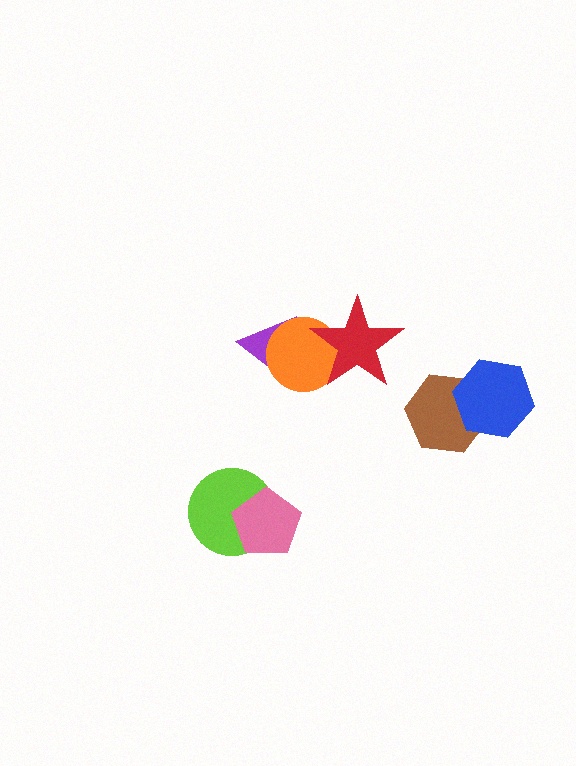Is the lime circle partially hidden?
Yes, it is partially covered by another shape.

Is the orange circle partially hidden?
Yes, it is partially covered by another shape.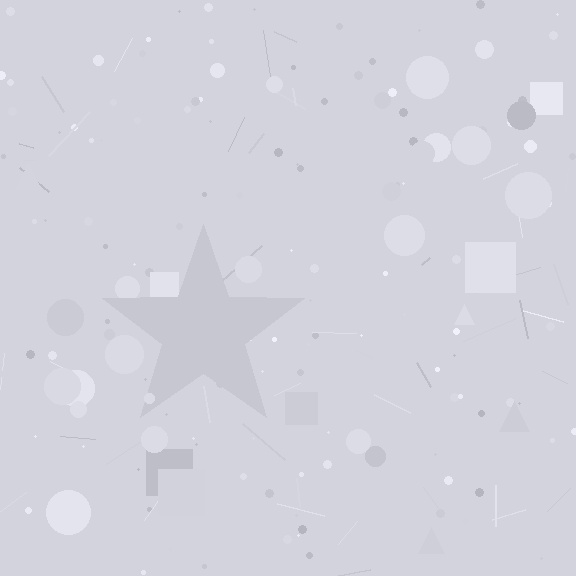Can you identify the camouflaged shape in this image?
The camouflaged shape is a star.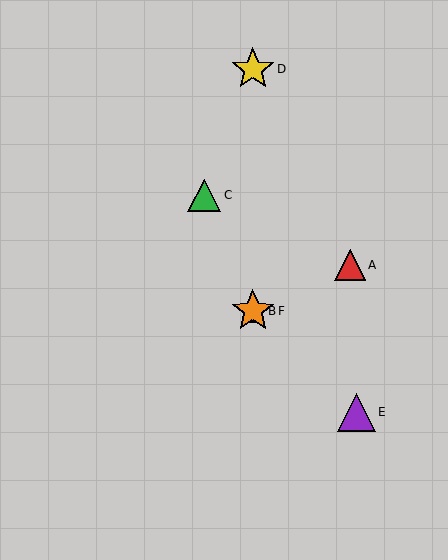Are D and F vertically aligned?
Yes, both are at x≈253.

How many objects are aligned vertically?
3 objects (B, D, F) are aligned vertically.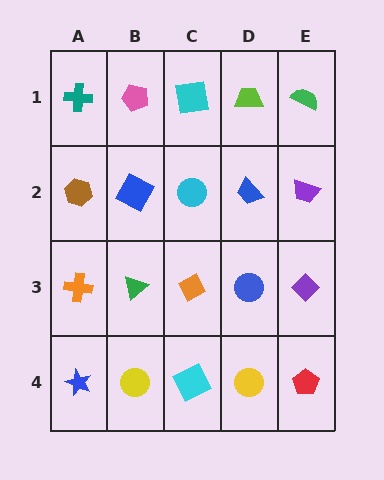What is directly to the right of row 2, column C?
A blue trapezoid.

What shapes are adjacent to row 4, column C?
An orange diamond (row 3, column C), a yellow circle (row 4, column B), a yellow circle (row 4, column D).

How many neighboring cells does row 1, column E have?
2.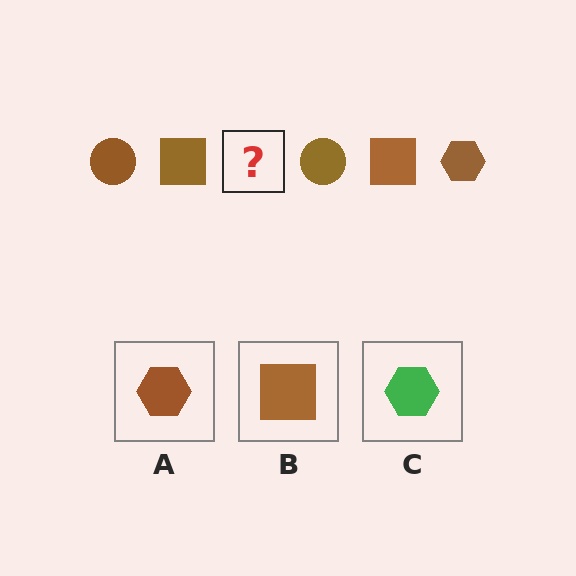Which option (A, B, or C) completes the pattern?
A.